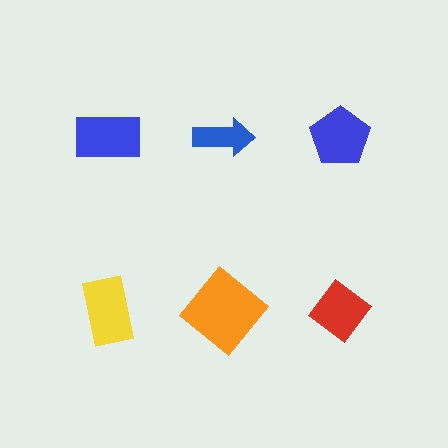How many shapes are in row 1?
3 shapes.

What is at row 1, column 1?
A blue rectangle.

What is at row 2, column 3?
A red diamond.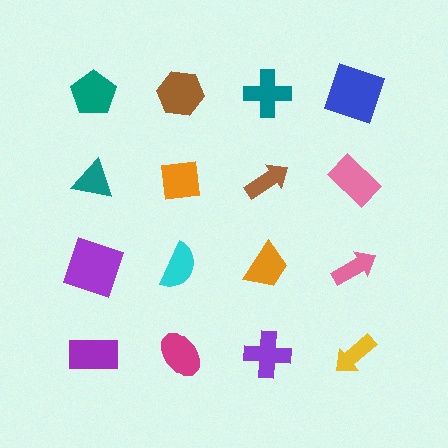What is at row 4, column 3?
A purple cross.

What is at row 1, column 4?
A blue square.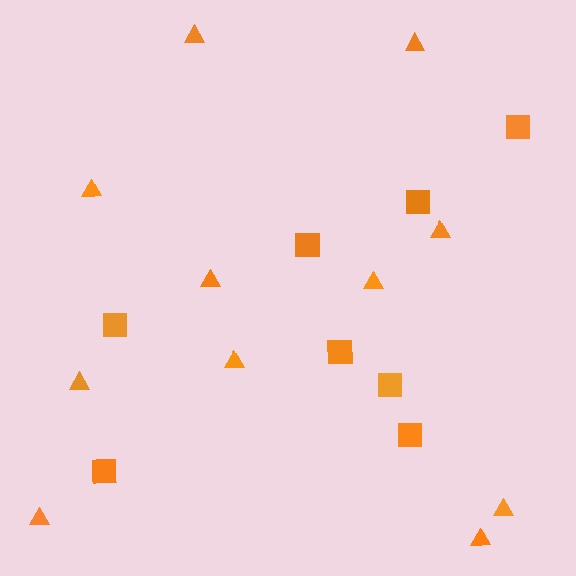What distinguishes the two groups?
There are 2 groups: one group of triangles (11) and one group of squares (8).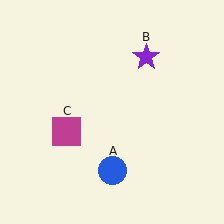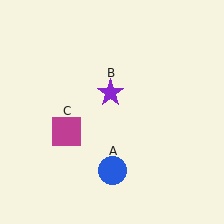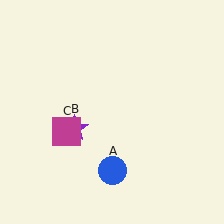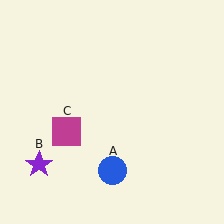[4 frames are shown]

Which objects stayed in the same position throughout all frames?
Blue circle (object A) and magenta square (object C) remained stationary.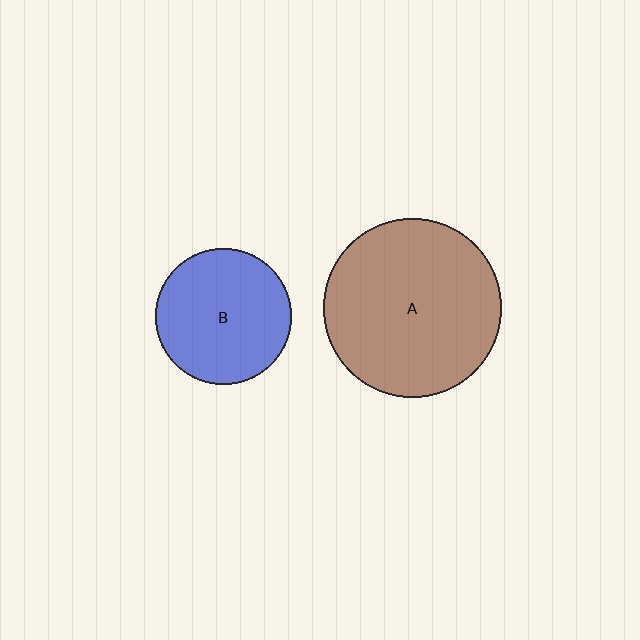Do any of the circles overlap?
No, none of the circles overlap.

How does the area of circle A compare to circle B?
Approximately 1.7 times.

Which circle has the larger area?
Circle A (brown).